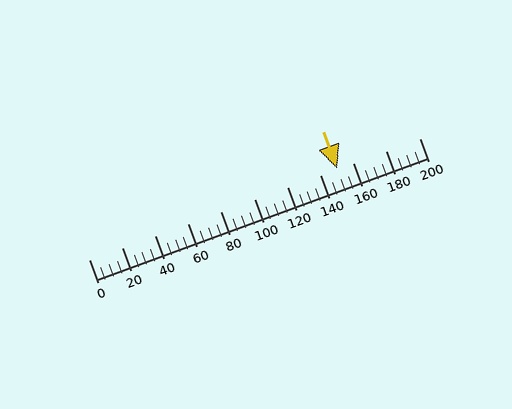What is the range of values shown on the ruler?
The ruler shows values from 0 to 200.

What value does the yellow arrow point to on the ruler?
The yellow arrow points to approximately 150.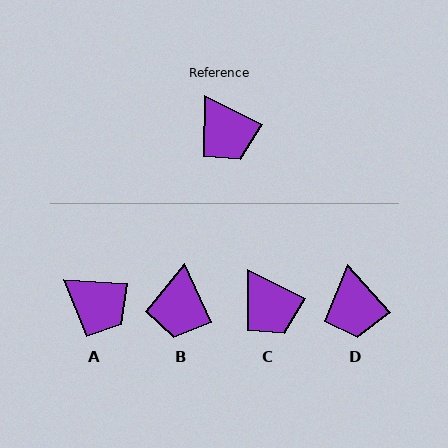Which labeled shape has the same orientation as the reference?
C.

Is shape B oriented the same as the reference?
No, it is off by about 38 degrees.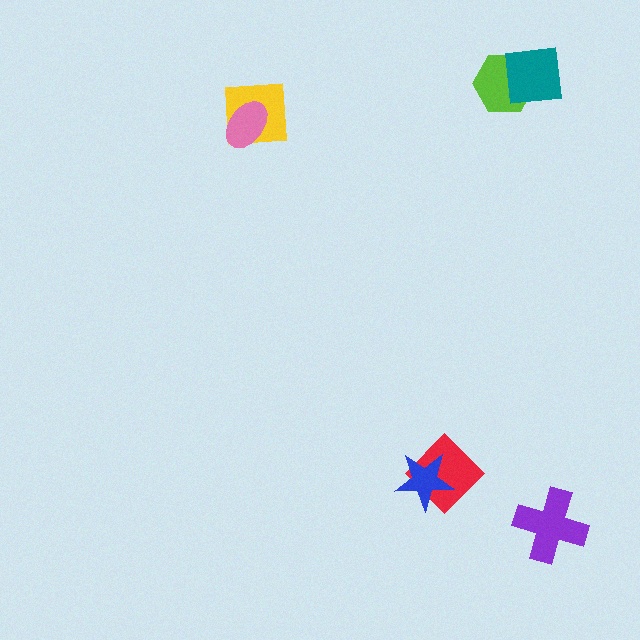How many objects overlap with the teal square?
1 object overlaps with the teal square.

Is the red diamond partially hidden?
Yes, it is partially covered by another shape.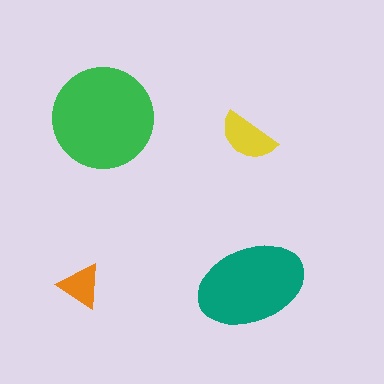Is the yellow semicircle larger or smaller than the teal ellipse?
Smaller.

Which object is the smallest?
The orange triangle.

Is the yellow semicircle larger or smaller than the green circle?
Smaller.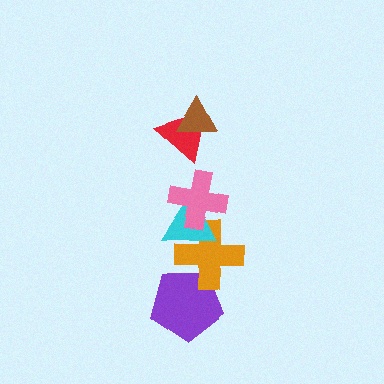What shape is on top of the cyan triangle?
The pink cross is on top of the cyan triangle.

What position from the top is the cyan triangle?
The cyan triangle is 4th from the top.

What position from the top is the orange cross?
The orange cross is 5th from the top.